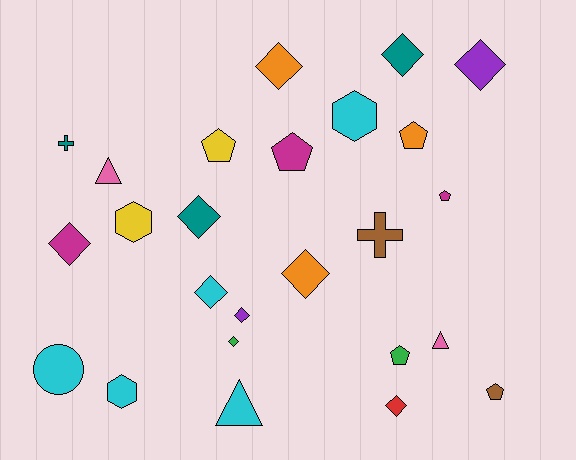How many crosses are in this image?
There are 2 crosses.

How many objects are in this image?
There are 25 objects.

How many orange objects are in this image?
There are 3 orange objects.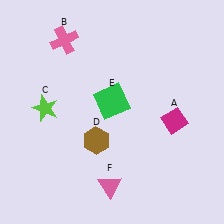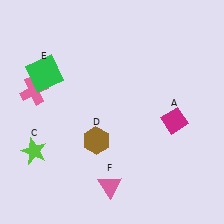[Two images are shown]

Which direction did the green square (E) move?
The green square (E) moved left.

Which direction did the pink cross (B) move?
The pink cross (B) moved down.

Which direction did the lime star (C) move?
The lime star (C) moved down.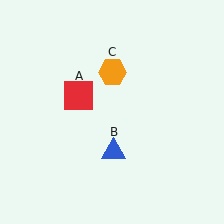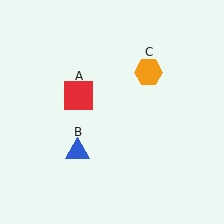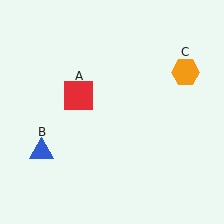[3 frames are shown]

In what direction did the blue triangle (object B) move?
The blue triangle (object B) moved left.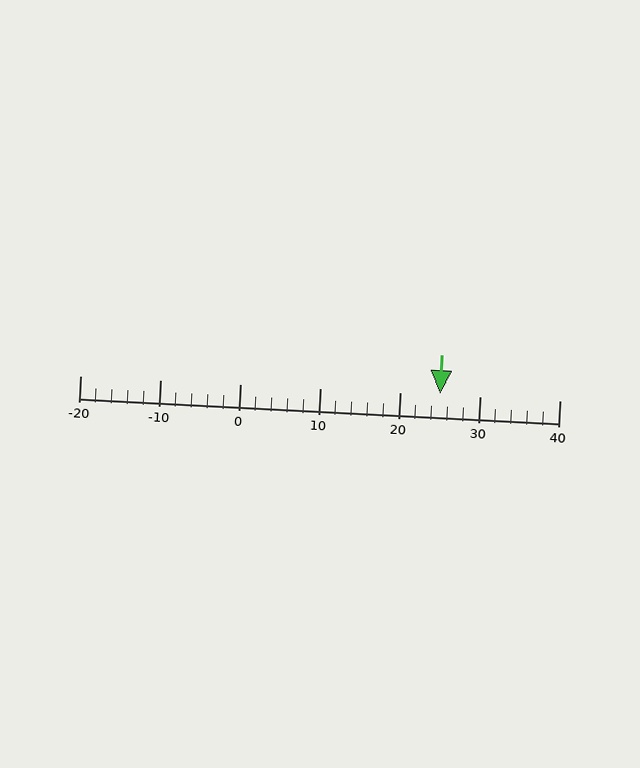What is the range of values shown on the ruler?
The ruler shows values from -20 to 40.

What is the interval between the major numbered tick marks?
The major tick marks are spaced 10 units apart.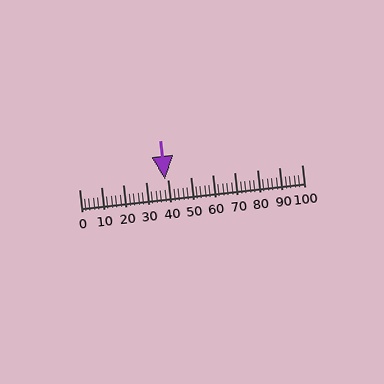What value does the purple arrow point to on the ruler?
The purple arrow points to approximately 39.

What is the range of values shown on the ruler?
The ruler shows values from 0 to 100.